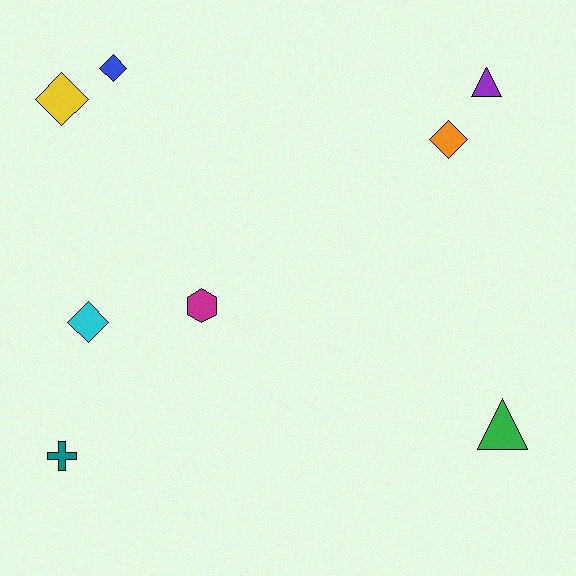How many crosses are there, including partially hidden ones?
There is 1 cross.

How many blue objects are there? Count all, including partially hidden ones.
There is 1 blue object.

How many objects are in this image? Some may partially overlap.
There are 8 objects.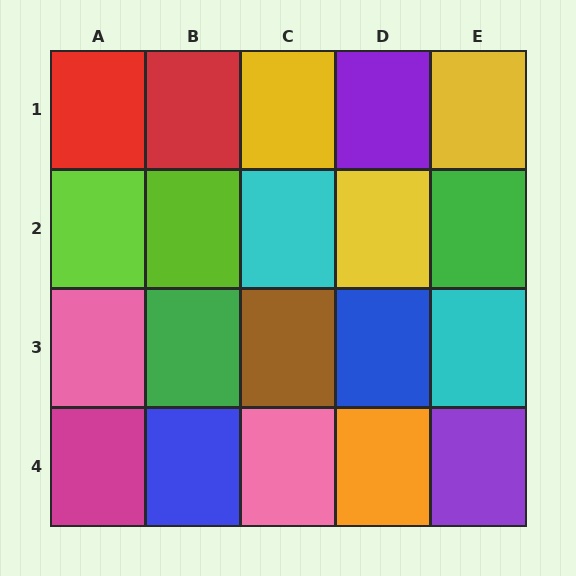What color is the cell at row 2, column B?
Lime.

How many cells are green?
2 cells are green.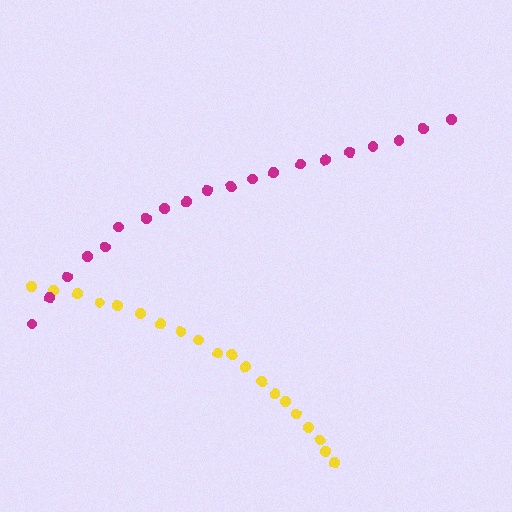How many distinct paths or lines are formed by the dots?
There are 2 distinct paths.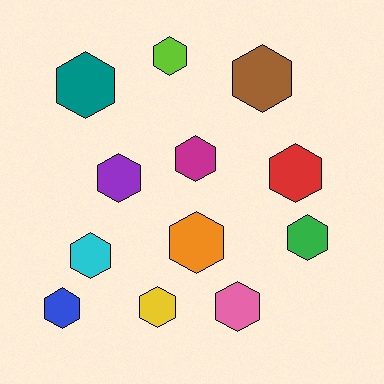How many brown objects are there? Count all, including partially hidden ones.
There is 1 brown object.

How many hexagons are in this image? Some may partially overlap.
There are 12 hexagons.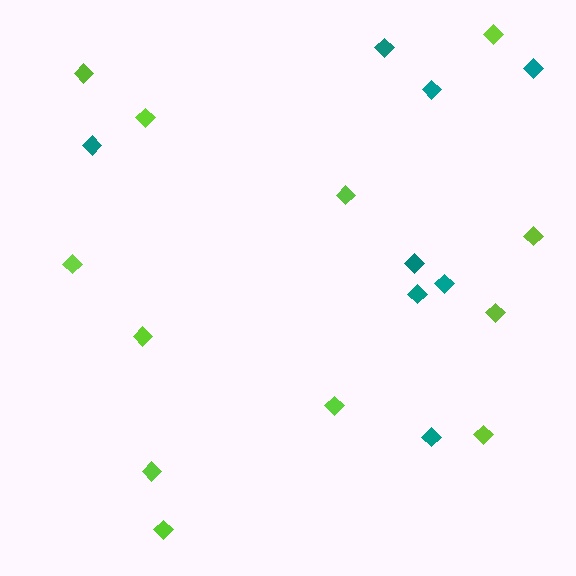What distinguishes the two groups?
There are 2 groups: one group of teal diamonds (8) and one group of lime diamonds (12).